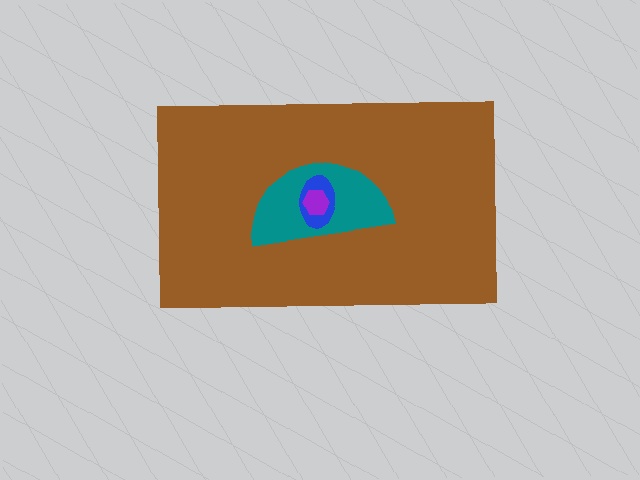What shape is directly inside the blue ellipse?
The purple hexagon.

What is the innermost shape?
The purple hexagon.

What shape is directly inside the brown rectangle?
The teal semicircle.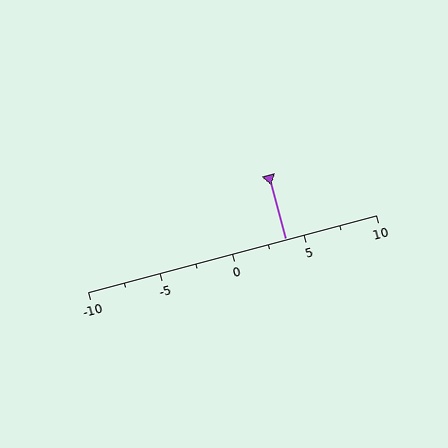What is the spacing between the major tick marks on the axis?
The major ticks are spaced 5 apart.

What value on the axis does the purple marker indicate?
The marker indicates approximately 3.8.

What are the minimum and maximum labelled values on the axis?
The axis runs from -10 to 10.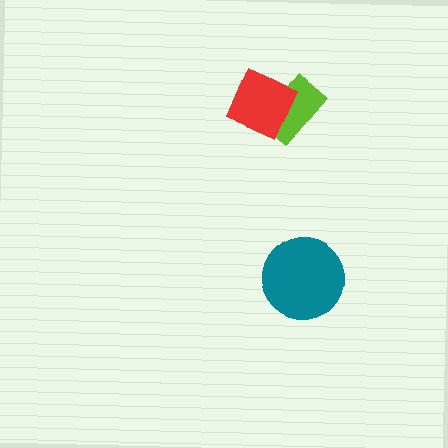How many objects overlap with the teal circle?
0 objects overlap with the teal circle.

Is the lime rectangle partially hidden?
Yes, it is partially covered by another shape.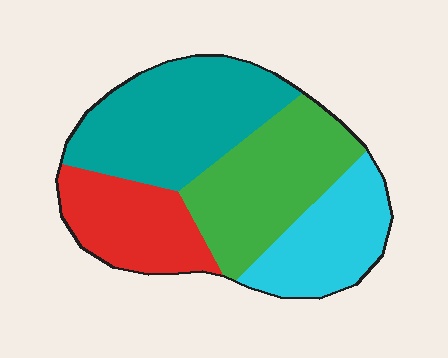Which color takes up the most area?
Teal, at roughly 35%.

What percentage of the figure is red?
Red covers about 20% of the figure.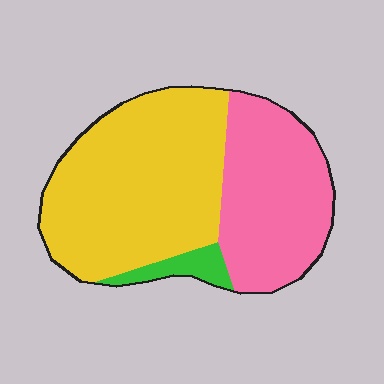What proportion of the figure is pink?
Pink takes up about three eighths (3/8) of the figure.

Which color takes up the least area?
Green, at roughly 5%.